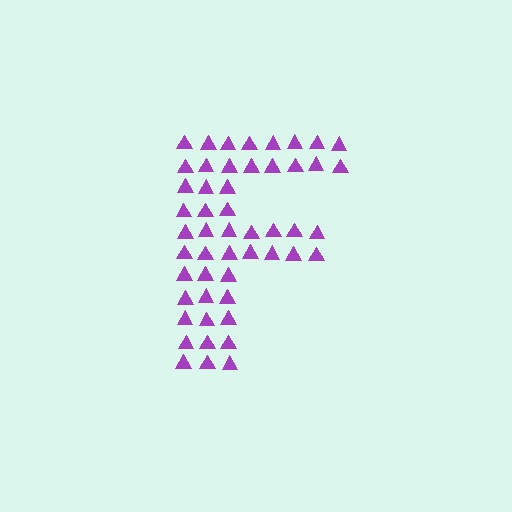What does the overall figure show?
The overall figure shows the letter F.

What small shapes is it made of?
It is made of small triangles.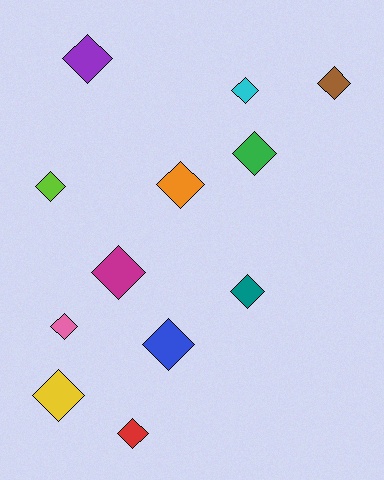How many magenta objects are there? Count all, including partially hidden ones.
There is 1 magenta object.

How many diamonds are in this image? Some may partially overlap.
There are 12 diamonds.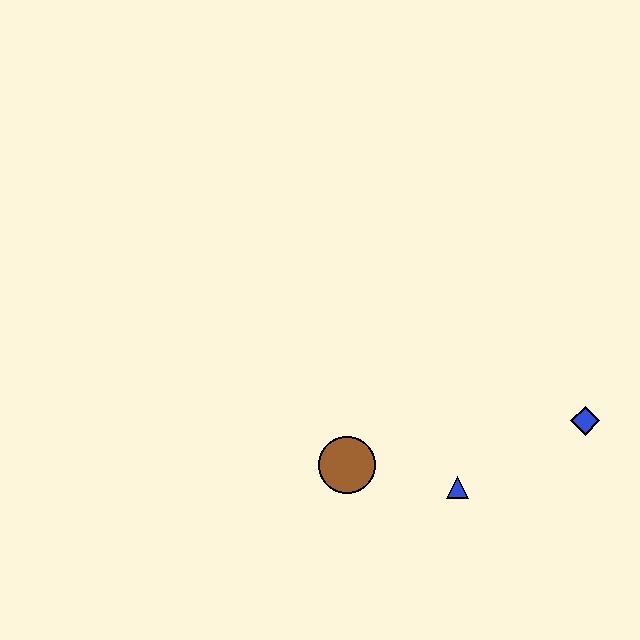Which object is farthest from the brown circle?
The blue diamond is farthest from the brown circle.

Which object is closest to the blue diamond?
The blue triangle is closest to the blue diamond.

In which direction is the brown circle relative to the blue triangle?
The brown circle is to the left of the blue triangle.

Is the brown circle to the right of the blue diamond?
No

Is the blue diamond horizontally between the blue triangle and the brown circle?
No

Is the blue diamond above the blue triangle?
Yes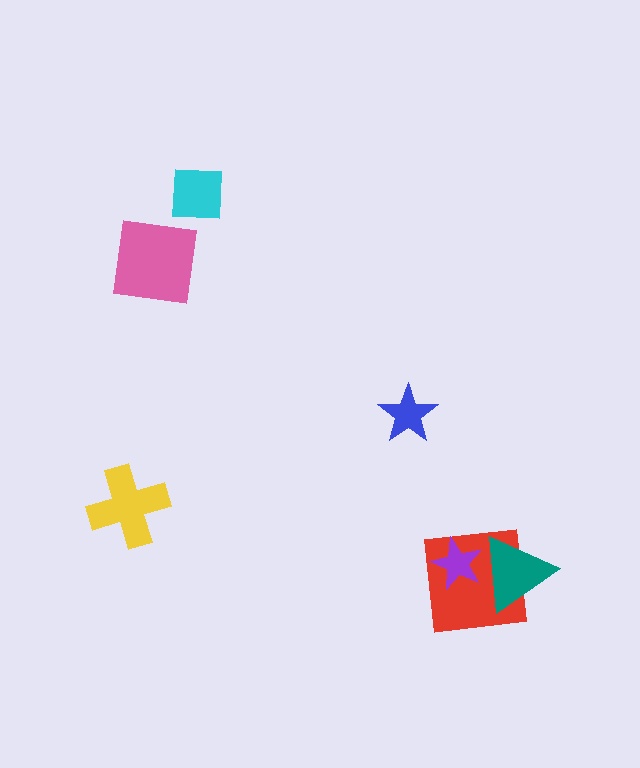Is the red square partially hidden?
Yes, it is partially covered by another shape.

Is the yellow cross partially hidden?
No, no other shape covers it.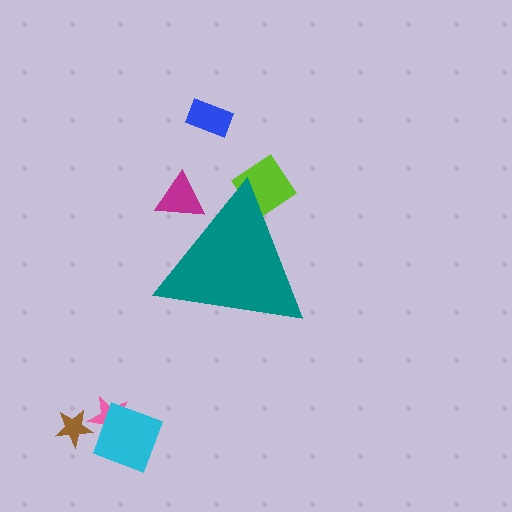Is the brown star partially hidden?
No, the brown star is fully visible.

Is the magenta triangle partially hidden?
Yes, the magenta triangle is partially hidden behind the teal triangle.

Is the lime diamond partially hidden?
Yes, the lime diamond is partially hidden behind the teal triangle.